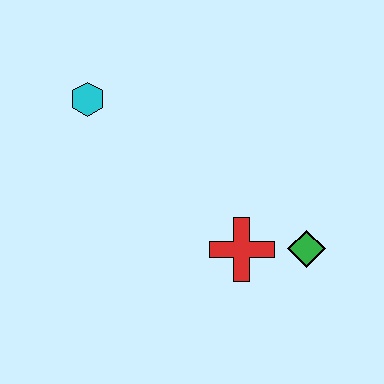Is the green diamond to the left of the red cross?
No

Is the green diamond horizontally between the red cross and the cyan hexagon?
No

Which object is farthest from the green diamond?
The cyan hexagon is farthest from the green diamond.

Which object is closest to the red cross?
The green diamond is closest to the red cross.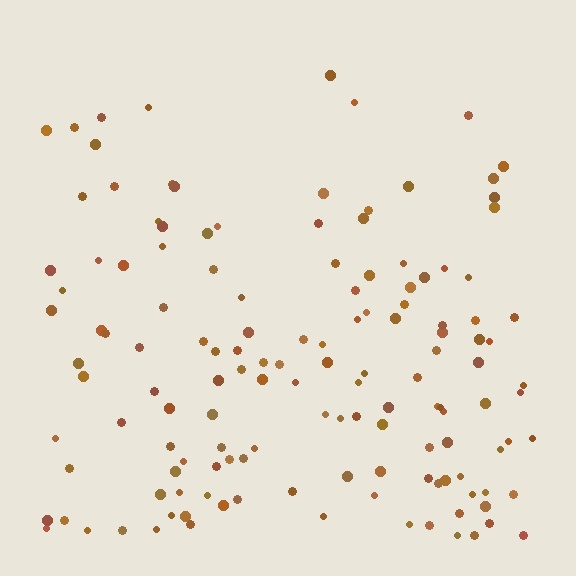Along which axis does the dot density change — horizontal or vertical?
Vertical.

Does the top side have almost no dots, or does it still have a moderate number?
Still a moderate number, just noticeably fewer than the bottom.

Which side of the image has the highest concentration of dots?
The bottom.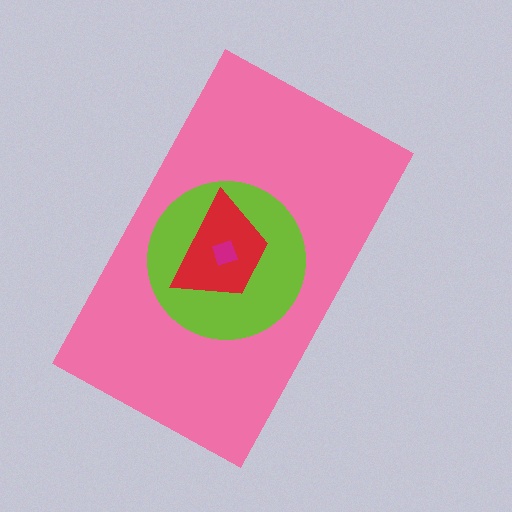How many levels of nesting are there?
4.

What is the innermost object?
The magenta diamond.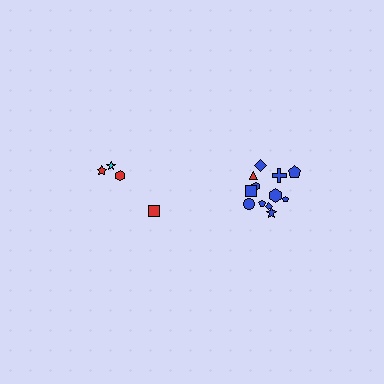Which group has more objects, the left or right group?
The right group.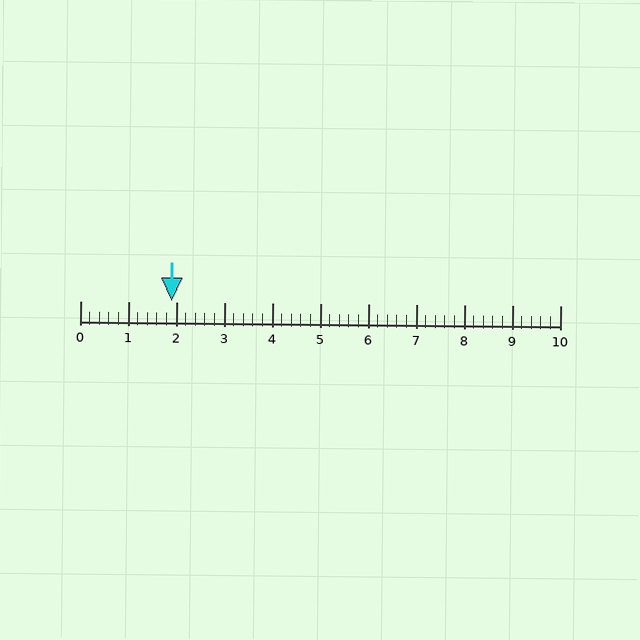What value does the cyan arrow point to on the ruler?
The cyan arrow points to approximately 1.9.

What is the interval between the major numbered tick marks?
The major tick marks are spaced 1 units apart.